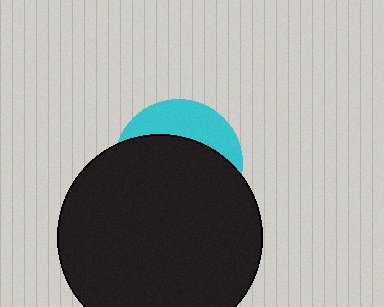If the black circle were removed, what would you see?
You would see the complete cyan circle.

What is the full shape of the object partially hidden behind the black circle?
The partially hidden object is a cyan circle.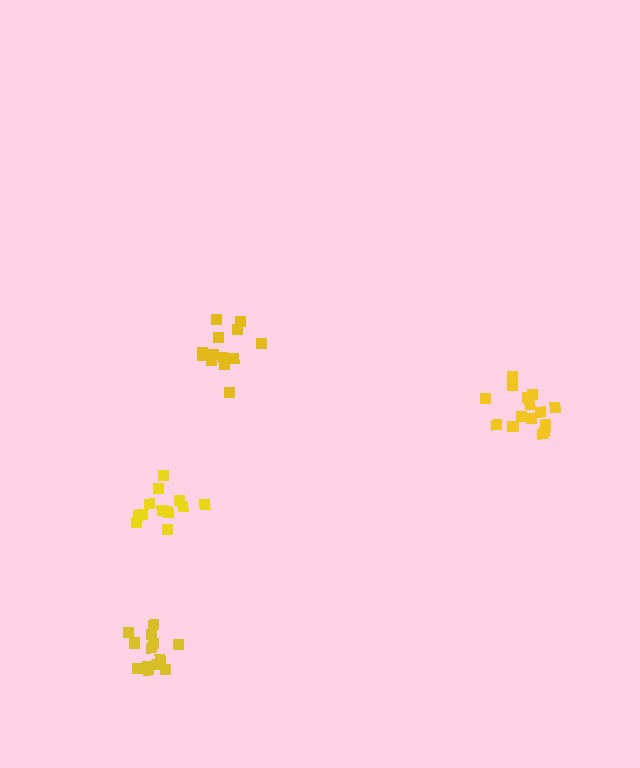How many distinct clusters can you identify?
There are 4 distinct clusters.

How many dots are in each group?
Group 1: 13 dots, Group 2: 13 dots, Group 3: 16 dots, Group 4: 13 dots (55 total).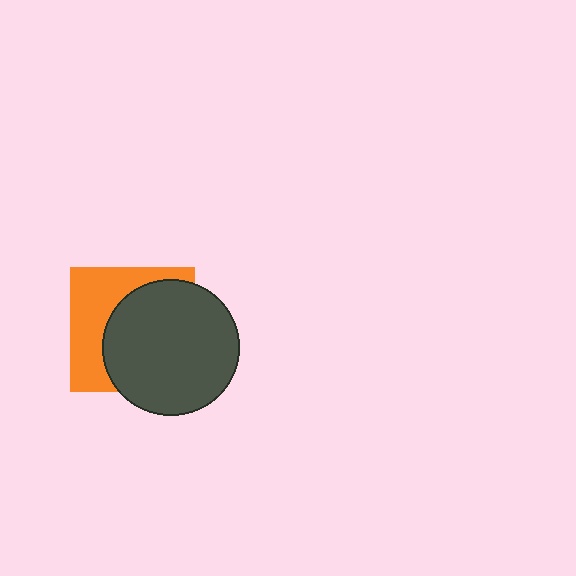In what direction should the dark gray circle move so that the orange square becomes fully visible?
The dark gray circle should move right. That is the shortest direction to clear the overlap and leave the orange square fully visible.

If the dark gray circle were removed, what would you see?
You would see the complete orange square.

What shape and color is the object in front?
The object in front is a dark gray circle.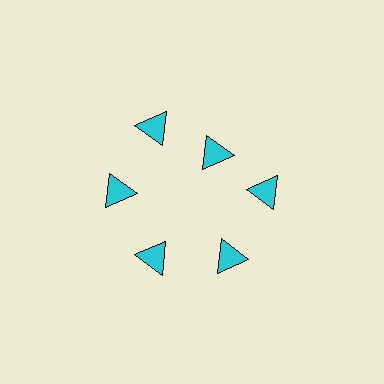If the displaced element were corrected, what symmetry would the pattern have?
It would have 6-fold rotational symmetry — the pattern would map onto itself every 60 degrees.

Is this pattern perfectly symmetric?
No. The 6 cyan triangles are arranged in a ring, but one element near the 1 o'clock position is pulled inward toward the center, breaking the 6-fold rotational symmetry.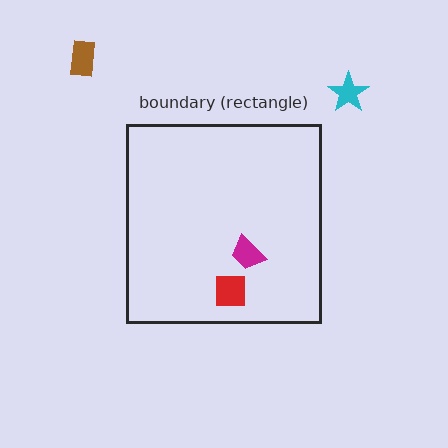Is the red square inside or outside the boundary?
Inside.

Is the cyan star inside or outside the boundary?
Outside.